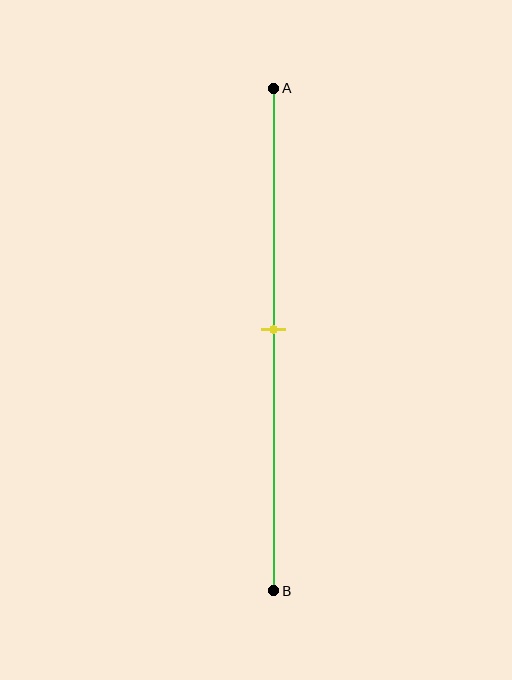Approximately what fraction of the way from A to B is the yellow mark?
The yellow mark is approximately 50% of the way from A to B.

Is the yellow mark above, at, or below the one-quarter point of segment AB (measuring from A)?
The yellow mark is below the one-quarter point of segment AB.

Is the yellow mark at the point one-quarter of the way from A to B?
No, the mark is at about 50% from A, not at the 25% one-quarter point.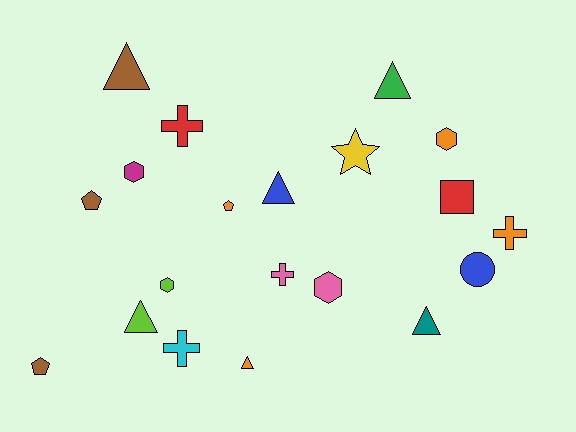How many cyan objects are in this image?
There is 1 cyan object.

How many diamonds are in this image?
There are no diamonds.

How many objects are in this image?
There are 20 objects.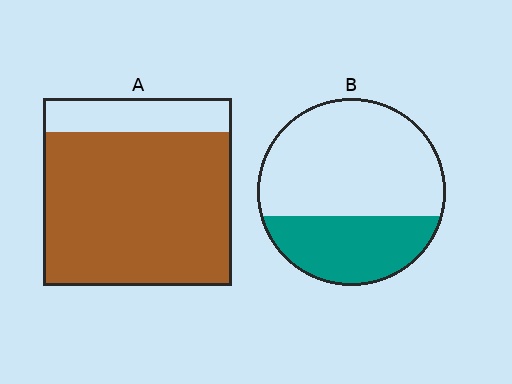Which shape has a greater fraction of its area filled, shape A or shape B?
Shape A.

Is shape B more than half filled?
No.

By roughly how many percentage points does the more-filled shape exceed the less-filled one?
By roughly 50 percentage points (A over B).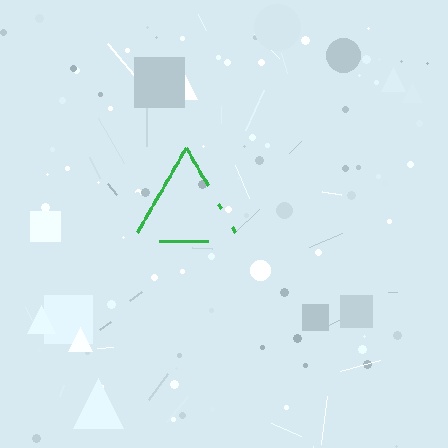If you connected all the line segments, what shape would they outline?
They would outline a triangle.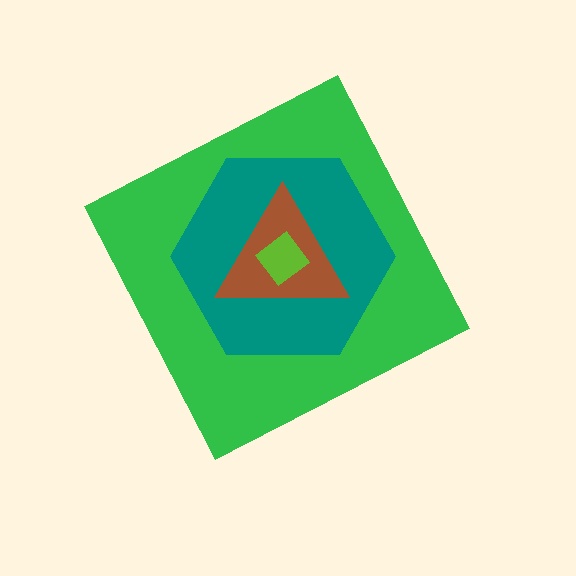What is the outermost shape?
The green diamond.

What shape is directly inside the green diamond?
The teal hexagon.